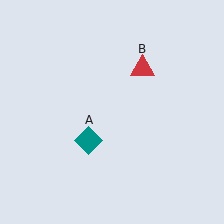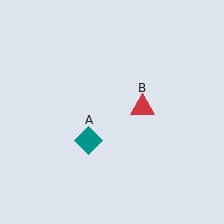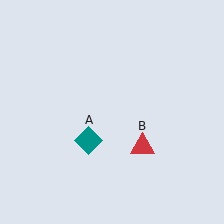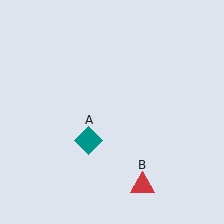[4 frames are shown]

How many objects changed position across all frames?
1 object changed position: red triangle (object B).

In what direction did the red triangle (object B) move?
The red triangle (object B) moved down.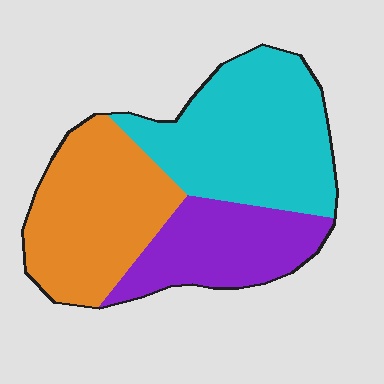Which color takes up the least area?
Purple, at roughly 25%.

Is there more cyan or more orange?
Cyan.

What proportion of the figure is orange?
Orange covers around 35% of the figure.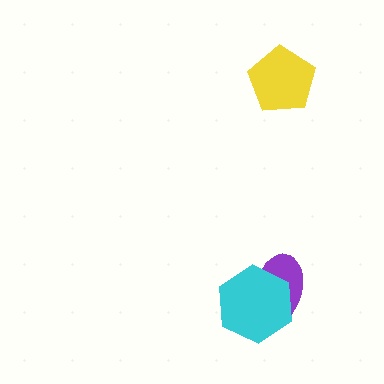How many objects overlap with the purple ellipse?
1 object overlaps with the purple ellipse.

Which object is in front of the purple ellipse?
The cyan hexagon is in front of the purple ellipse.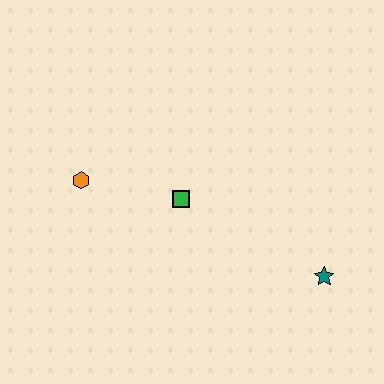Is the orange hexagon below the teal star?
No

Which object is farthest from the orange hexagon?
The teal star is farthest from the orange hexagon.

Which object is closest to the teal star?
The green square is closest to the teal star.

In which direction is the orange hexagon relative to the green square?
The orange hexagon is to the left of the green square.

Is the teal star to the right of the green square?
Yes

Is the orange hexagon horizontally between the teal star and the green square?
No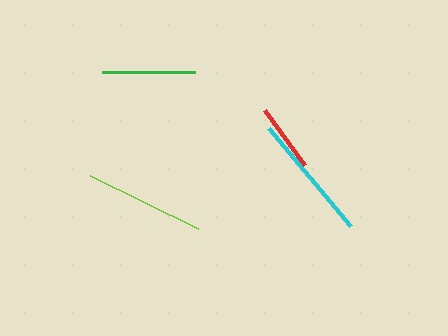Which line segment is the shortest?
The red line is the shortest at approximately 68 pixels.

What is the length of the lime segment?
The lime segment is approximately 120 pixels long.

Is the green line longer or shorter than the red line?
The green line is longer than the red line.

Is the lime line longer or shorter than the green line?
The lime line is longer than the green line.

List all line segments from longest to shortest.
From longest to shortest: cyan, lime, green, red.